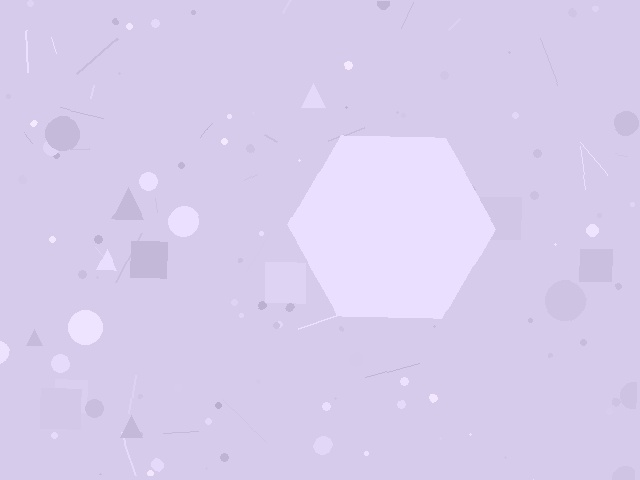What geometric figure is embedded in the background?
A hexagon is embedded in the background.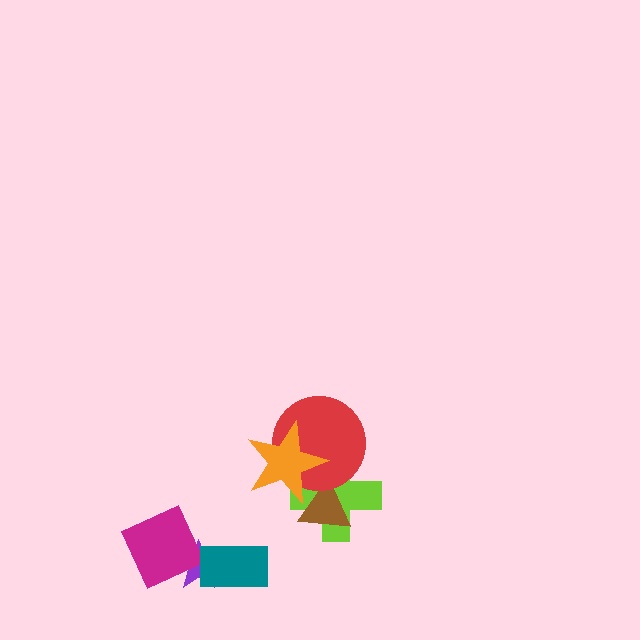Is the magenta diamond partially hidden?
No, no other shape covers it.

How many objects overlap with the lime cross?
3 objects overlap with the lime cross.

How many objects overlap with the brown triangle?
3 objects overlap with the brown triangle.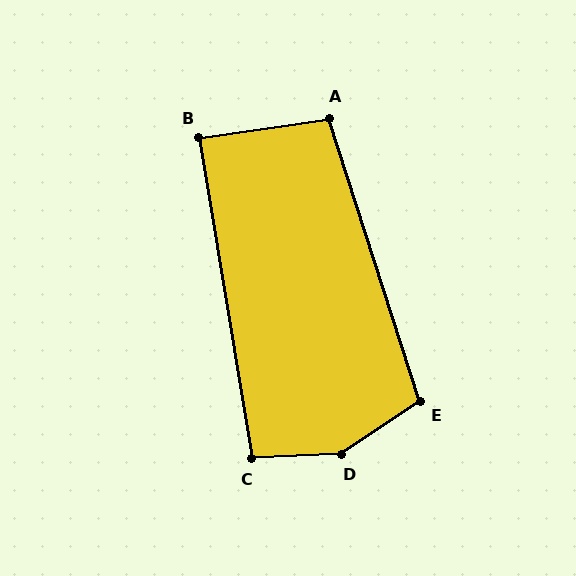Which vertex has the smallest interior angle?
B, at approximately 89 degrees.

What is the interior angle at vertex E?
Approximately 106 degrees (obtuse).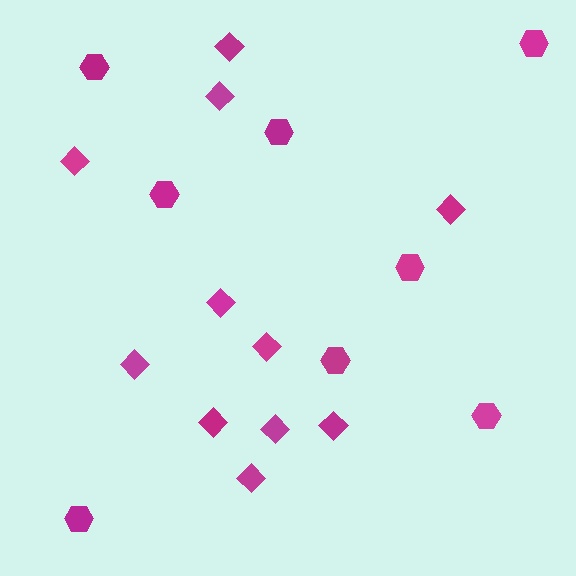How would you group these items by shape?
There are 2 groups: one group of diamonds (11) and one group of hexagons (8).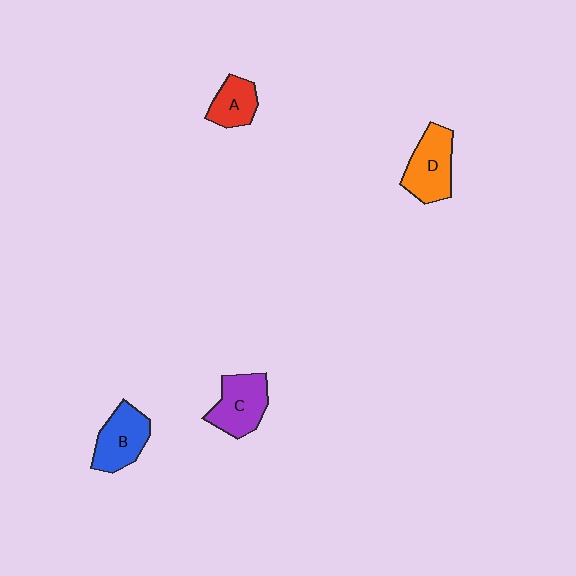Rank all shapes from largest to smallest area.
From largest to smallest: D (orange), C (purple), B (blue), A (red).